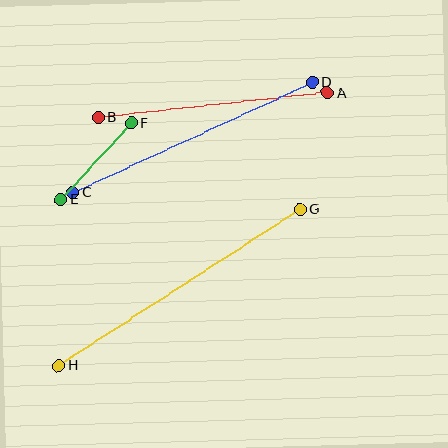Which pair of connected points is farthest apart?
Points G and H are farthest apart.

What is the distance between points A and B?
The distance is approximately 231 pixels.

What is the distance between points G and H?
The distance is approximately 288 pixels.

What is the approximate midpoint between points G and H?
The midpoint is at approximately (179, 288) pixels.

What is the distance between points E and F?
The distance is approximately 104 pixels.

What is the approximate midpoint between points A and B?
The midpoint is at approximately (213, 105) pixels.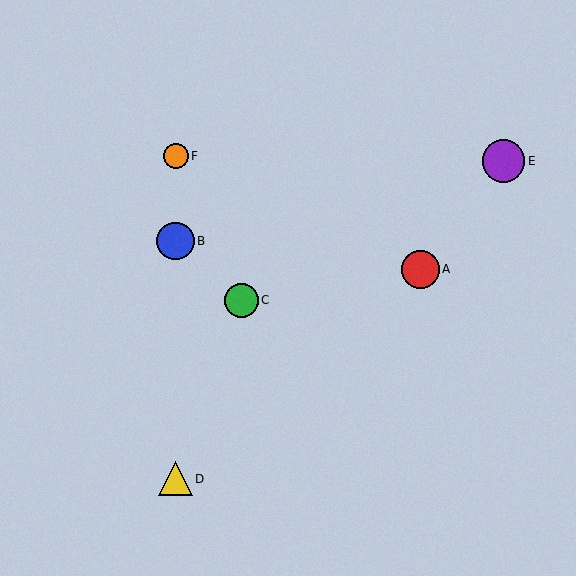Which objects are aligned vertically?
Objects B, D, F are aligned vertically.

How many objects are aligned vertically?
3 objects (B, D, F) are aligned vertically.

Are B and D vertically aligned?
Yes, both are at x≈176.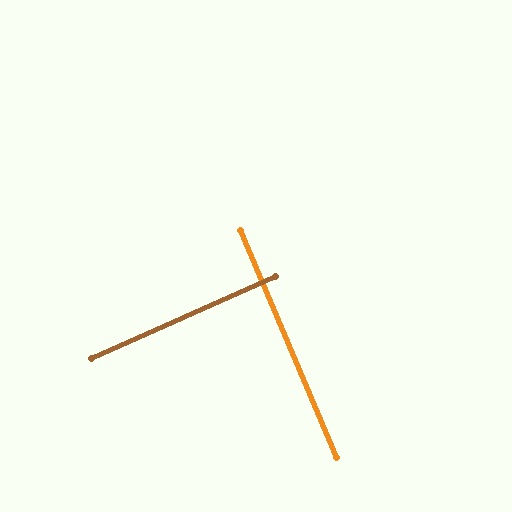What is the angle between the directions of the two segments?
Approximately 89 degrees.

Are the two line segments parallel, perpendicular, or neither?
Perpendicular — they meet at approximately 89°.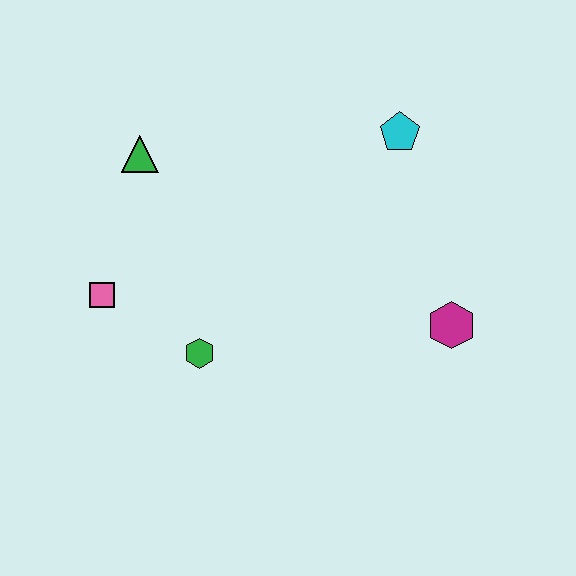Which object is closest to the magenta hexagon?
The cyan pentagon is closest to the magenta hexagon.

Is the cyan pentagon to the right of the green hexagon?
Yes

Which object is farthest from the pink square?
The magenta hexagon is farthest from the pink square.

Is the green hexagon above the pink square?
No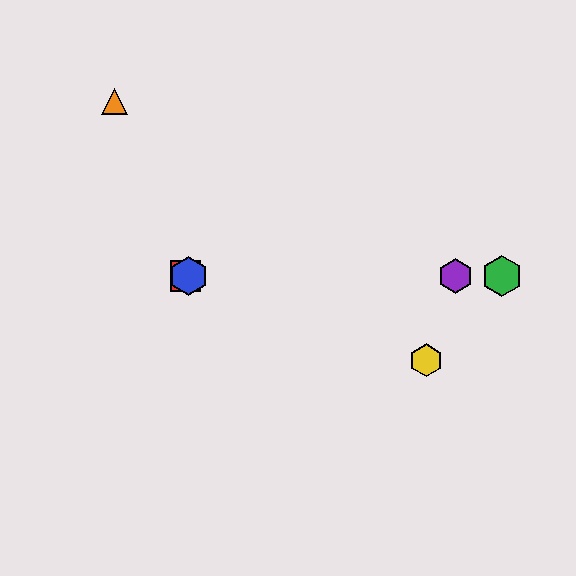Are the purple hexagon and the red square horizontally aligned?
Yes, both are at y≈276.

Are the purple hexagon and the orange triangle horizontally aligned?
No, the purple hexagon is at y≈276 and the orange triangle is at y≈101.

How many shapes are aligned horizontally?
4 shapes (the red square, the blue hexagon, the green hexagon, the purple hexagon) are aligned horizontally.